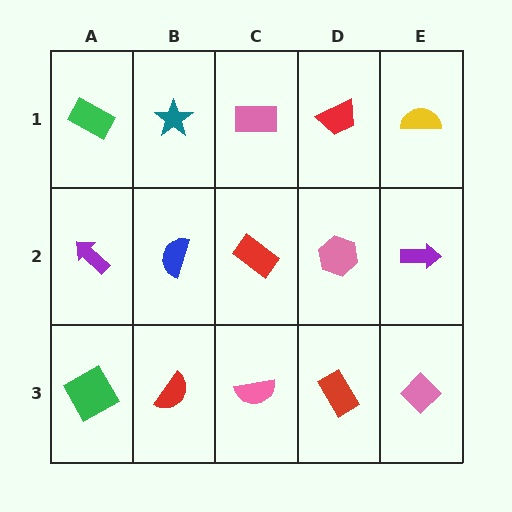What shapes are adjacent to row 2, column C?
A pink rectangle (row 1, column C), a pink semicircle (row 3, column C), a blue semicircle (row 2, column B), a pink hexagon (row 2, column D).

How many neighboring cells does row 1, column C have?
3.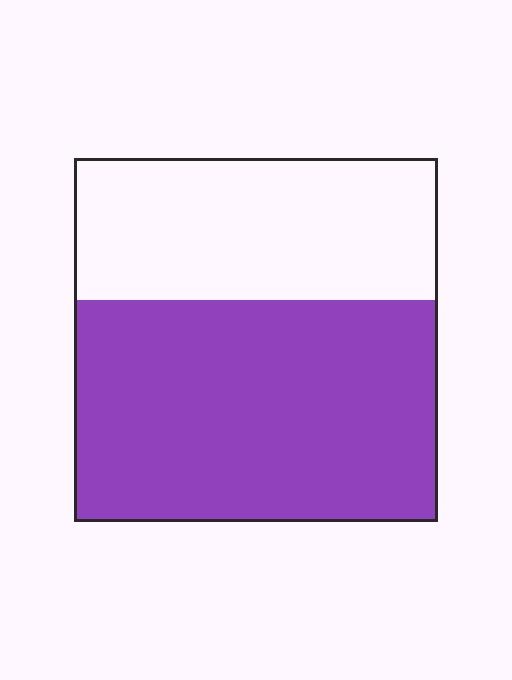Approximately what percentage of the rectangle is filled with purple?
Approximately 60%.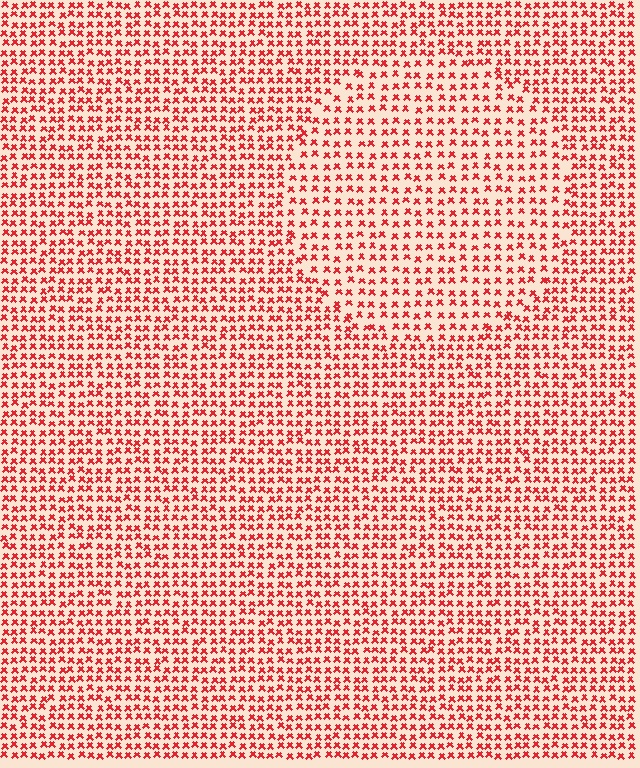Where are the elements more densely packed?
The elements are more densely packed outside the circle boundary.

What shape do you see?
I see a circle.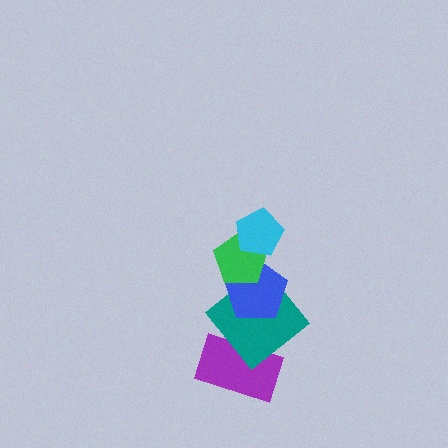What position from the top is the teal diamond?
The teal diamond is 4th from the top.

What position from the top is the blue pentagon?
The blue pentagon is 3rd from the top.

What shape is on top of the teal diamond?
The blue pentagon is on top of the teal diamond.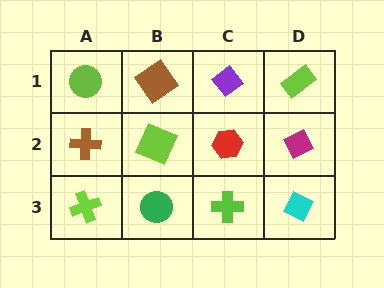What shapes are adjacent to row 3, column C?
A red hexagon (row 2, column C), a green circle (row 3, column B), a cyan diamond (row 3, column D).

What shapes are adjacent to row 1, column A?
A brown cross (row 2, column A), a brown diamond (row 1, column B).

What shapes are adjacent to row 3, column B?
A lime square (row 2, column B), a lime cross (row 3, column A), a lime cross (row 3, column C).